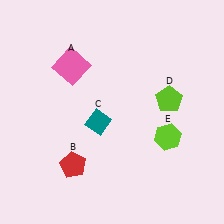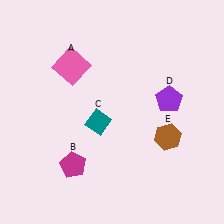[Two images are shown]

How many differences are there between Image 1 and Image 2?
There are 3 differences between the two images.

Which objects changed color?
B changed from red to magenta. D changed from lime to purple. E changed from lime to brown.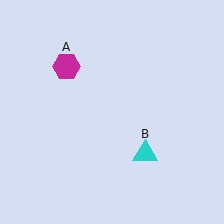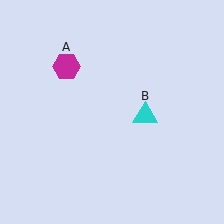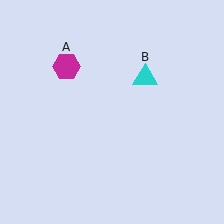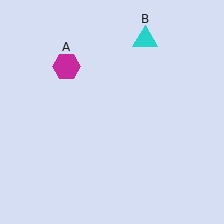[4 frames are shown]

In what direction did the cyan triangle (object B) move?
The cyan triangle (object B) moved up.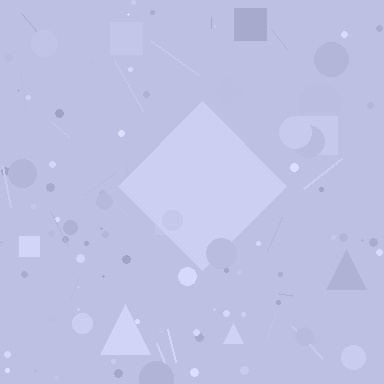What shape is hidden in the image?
A diamond is hidden in the image.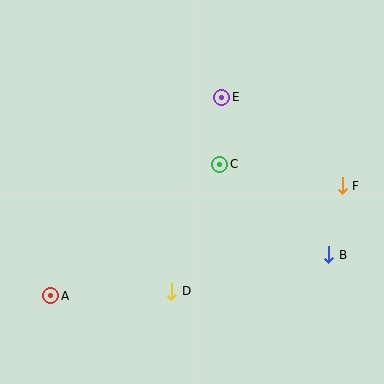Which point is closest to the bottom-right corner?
Point B is closest to the bottom-right corner.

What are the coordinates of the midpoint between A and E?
The midpoint between A and E is at (136, 196).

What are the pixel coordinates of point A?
Point A is at (51, 296).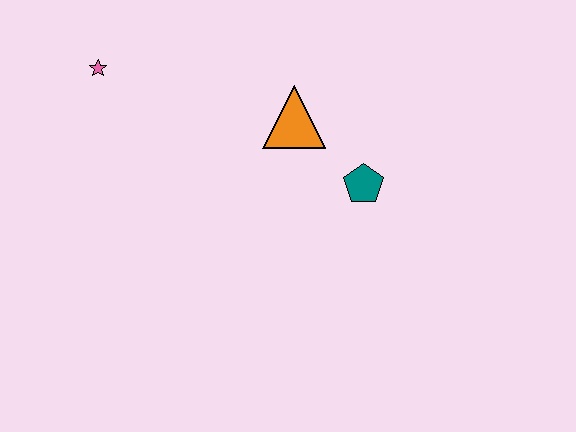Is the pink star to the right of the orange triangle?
No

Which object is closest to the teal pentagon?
The orange triangle is closest to the teal pentagon.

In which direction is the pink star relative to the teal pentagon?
The pink star is to the left of the teal pentagon.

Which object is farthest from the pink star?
The teal pentagon is farthest from the pink star.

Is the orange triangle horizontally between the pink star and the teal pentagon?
Yes